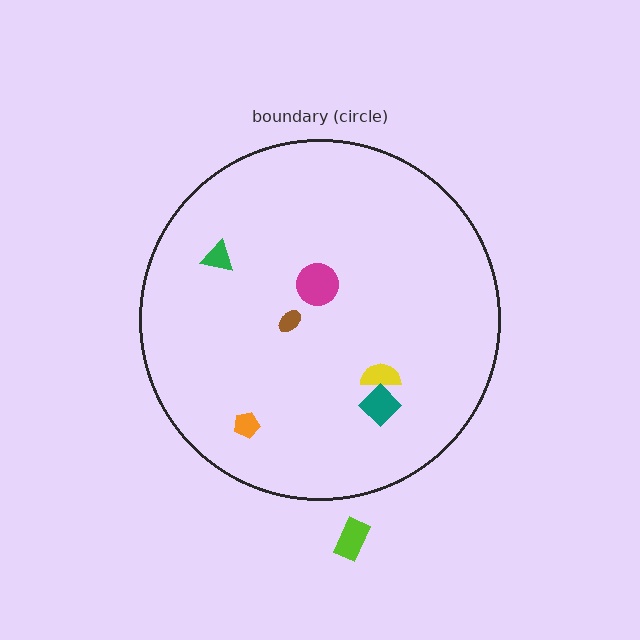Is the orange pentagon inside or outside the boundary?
Inside.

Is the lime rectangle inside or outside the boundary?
Outside.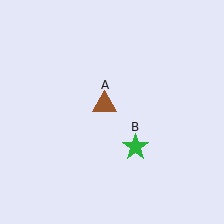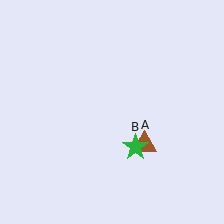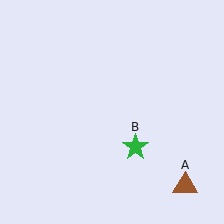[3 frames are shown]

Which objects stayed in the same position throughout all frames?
Green star (object B) remained stationary.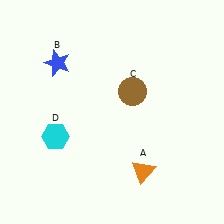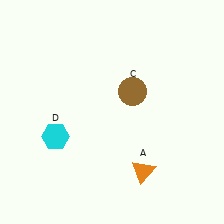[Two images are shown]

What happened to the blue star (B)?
The blue star (B) was removed in Image 2. It was in the top-left area of Image 1.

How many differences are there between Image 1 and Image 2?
There is 1 difference between the two images.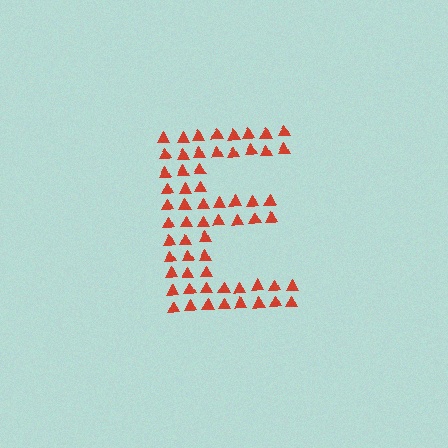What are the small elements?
The small elements are triangles.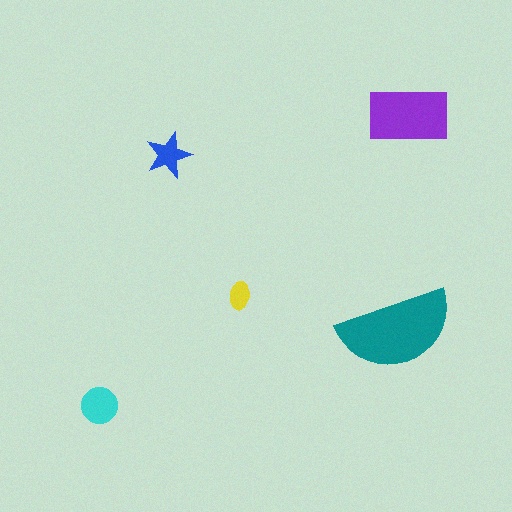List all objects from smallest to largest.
The yellow ellipse, the blue star, the cyan circle, the purple rectangle, the teal semicircle.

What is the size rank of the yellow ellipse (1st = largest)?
5th.